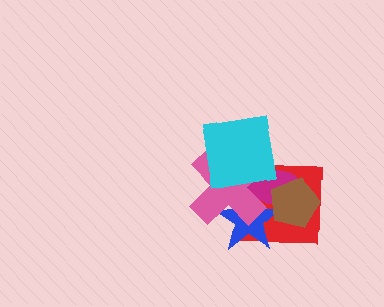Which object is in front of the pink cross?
The cyan square is in front of the pink cross.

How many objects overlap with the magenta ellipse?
5 objects overlap with the magenta ellipse.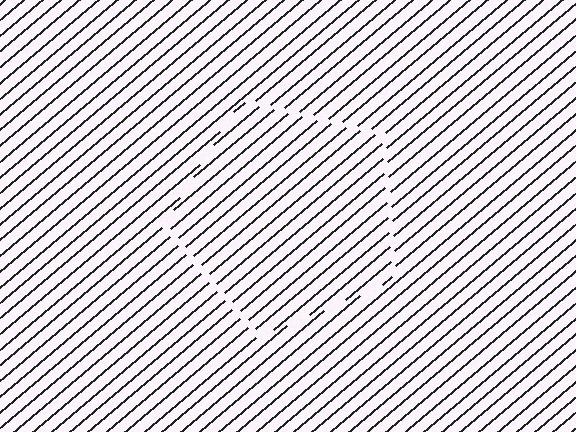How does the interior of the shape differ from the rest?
The interior of the shape contains the same grating, shifted by half a period — the contour is defined by the phase discontinuity where line-ends from the inner and outer gratings abut.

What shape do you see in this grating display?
An illusory pentagon. The interior of the shape contains the same grating, shifted by half a period — the contour is defined by the phase discontinuity where line-ends from the inner and outer gratings abut.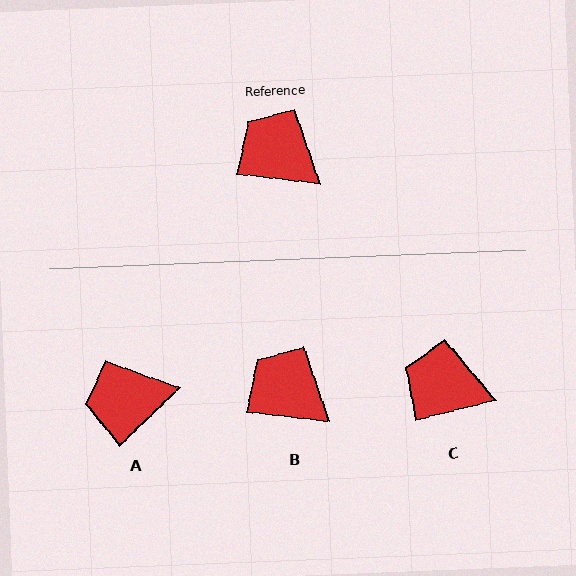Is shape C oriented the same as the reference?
No, it is off by about 21 degrees.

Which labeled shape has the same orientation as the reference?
B.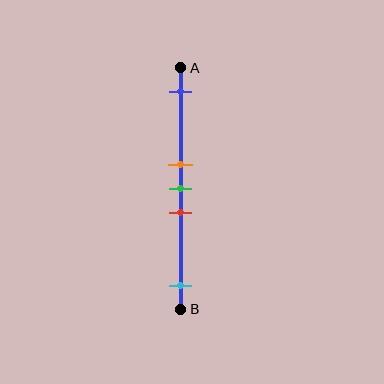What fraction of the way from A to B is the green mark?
The green mark is approximately 50% (0.5) of the way from A to B.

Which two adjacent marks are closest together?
The orange and green marks are the closest adjacent pair.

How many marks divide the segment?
There are 5 marks dividing the segment.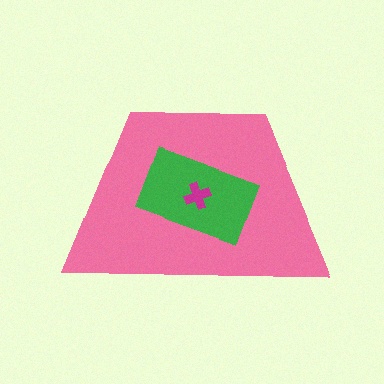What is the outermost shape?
The pink trapezoid.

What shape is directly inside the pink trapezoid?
The green rectangle.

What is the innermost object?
The magenta cross.